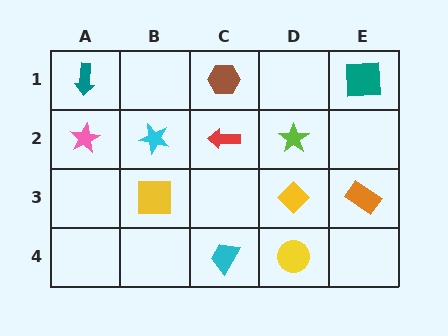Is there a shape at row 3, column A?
No, that cell is empty.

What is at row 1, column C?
A brown hexagon.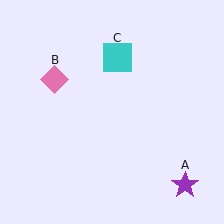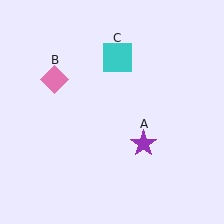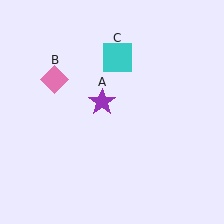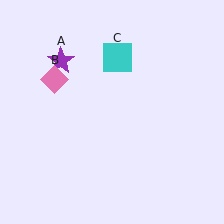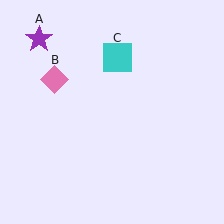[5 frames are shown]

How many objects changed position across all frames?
1 object changed position: purple star (object A).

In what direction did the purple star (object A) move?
The purple star (object A) moved up and to the left.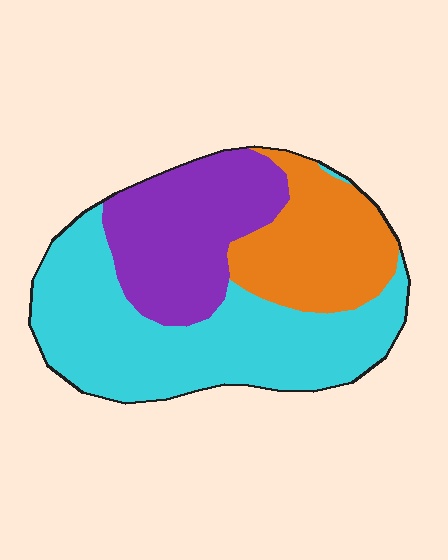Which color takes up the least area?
Orange, at roughly 25%.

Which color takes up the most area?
Cyan, at roughly 50%.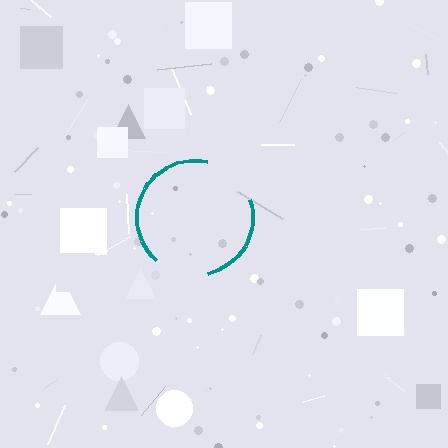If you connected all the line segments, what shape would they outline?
They would outline a circle.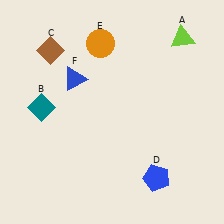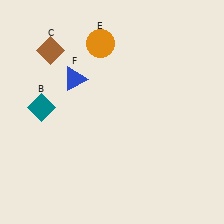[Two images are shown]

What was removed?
The lime triangle (A), the blue pentagon (D) were removed in Image 2.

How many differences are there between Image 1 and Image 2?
There are 2 differences between the two images.